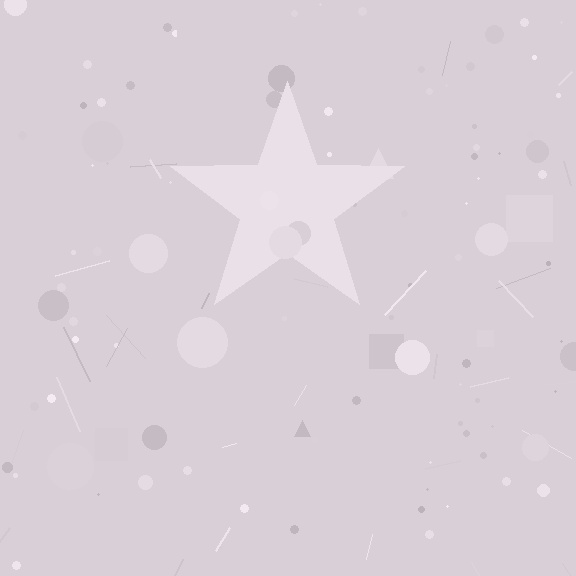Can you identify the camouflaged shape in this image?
The camouflaged shape is a star.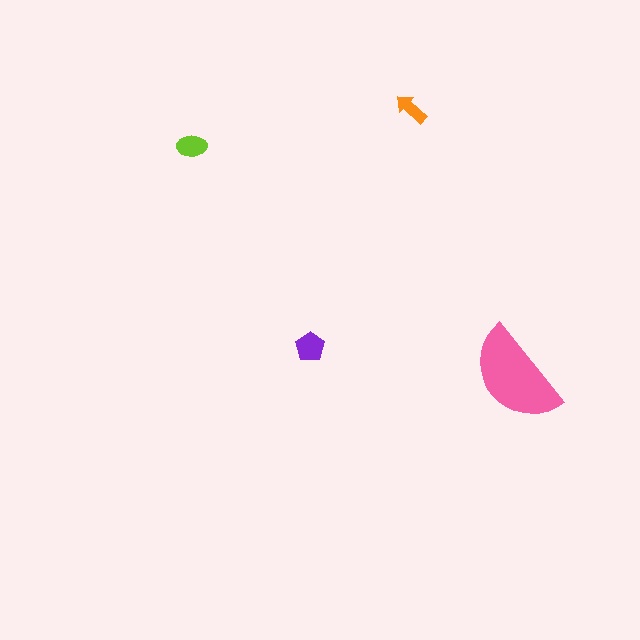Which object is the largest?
The pink semicircle.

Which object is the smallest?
The orange arrow.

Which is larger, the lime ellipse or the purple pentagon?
The purple pentagon.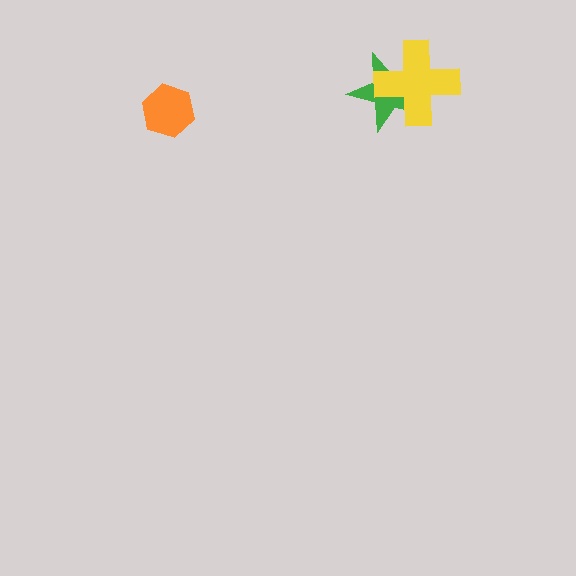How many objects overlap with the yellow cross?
1 object overlaps with the yellow cross.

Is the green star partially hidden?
Yes, it is partially covered by another shape.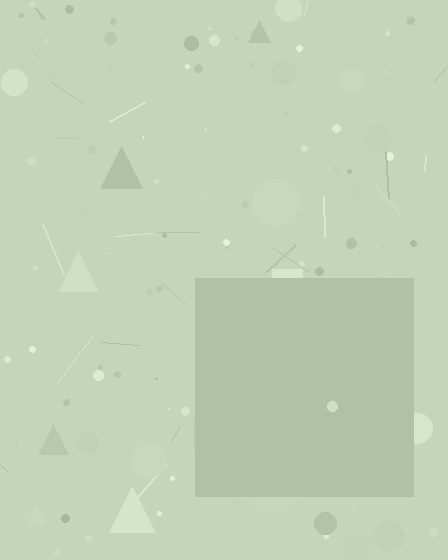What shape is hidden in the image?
A square is hidden in the image.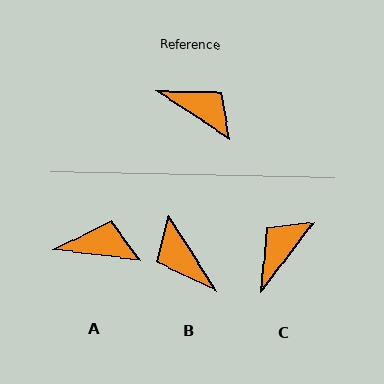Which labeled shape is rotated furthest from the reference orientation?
B, about 155 degrees away.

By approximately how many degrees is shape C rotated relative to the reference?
Approximately 86 degrees counter-clockwise.